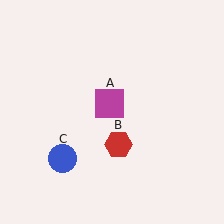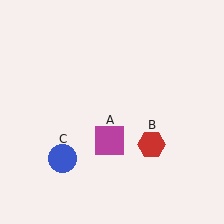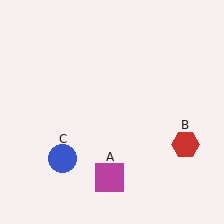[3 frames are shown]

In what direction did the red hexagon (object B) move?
The red hexagon (object B) moved right.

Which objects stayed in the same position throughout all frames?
Blue circle (object C) remained stationary.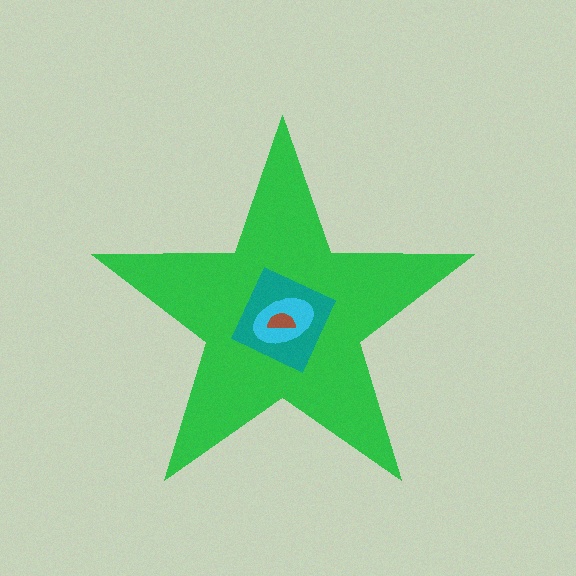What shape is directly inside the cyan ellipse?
The brown semicircle.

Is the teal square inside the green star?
Yes.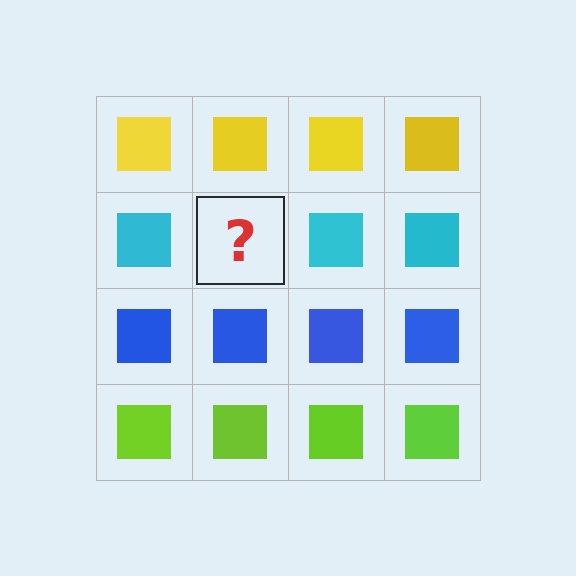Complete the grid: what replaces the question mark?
The question mark should be replaced with a cyan square.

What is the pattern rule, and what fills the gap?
The rule is that each row has a consistent color. The gap should be filled with a cyan square.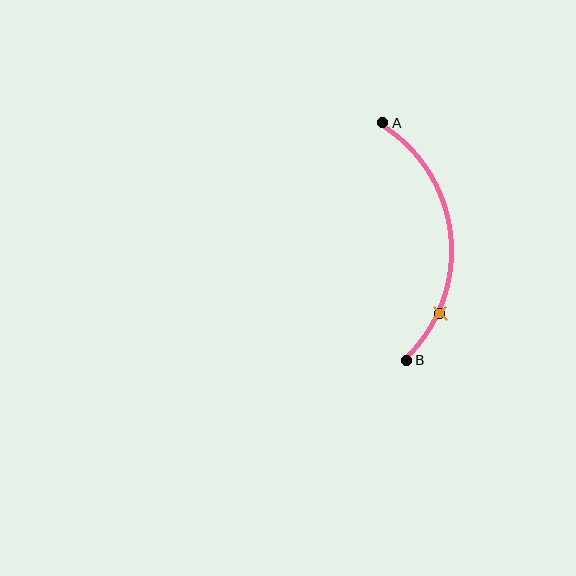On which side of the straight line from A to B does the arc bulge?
The arc bulges to the right of the straight line connecting A and B.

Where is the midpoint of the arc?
The arc midpoint is the point on the curve farthest from the straight line joining A and B. It sits to the right of that line.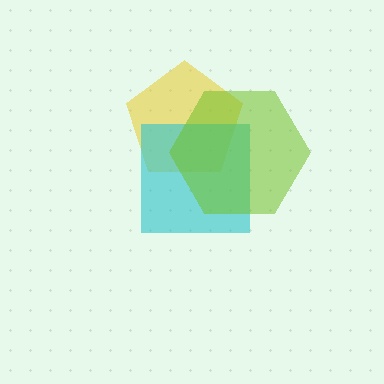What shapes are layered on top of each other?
The layered shapes are: a yellow pentagon, a cyan square, a lime hexagon.